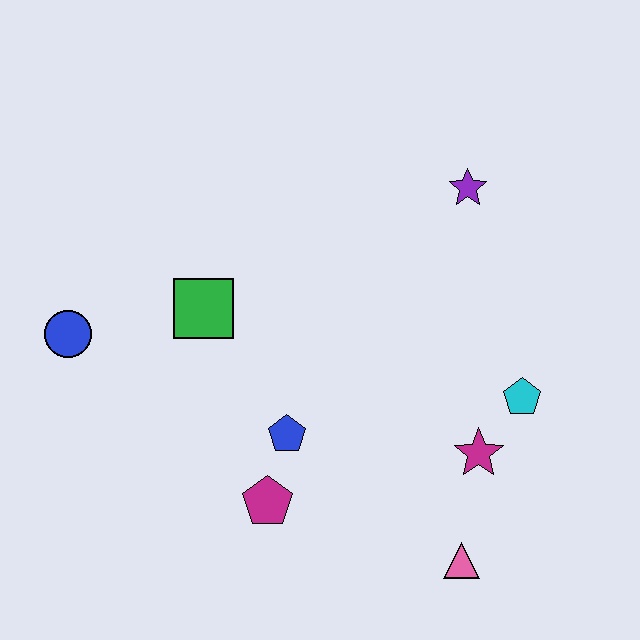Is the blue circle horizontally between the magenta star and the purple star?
No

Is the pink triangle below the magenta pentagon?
Yes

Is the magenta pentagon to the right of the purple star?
No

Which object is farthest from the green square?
The pink triangle is farthest from the green square.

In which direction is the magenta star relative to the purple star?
The magenta star is below the purple star.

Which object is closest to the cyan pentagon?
The magenta star is closest to the cyan pentagon.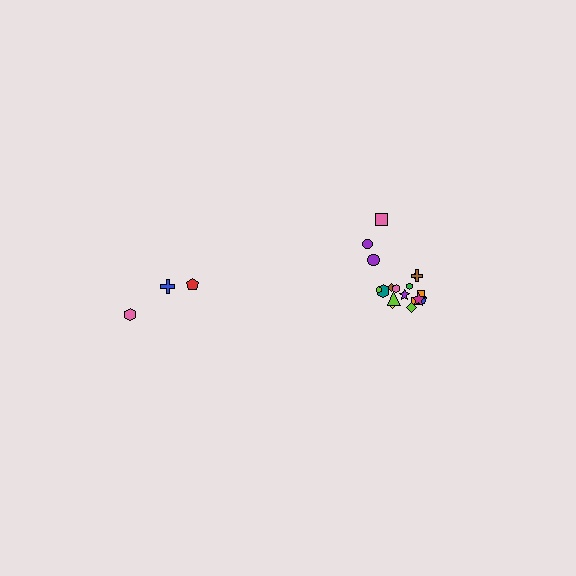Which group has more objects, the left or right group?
The right group.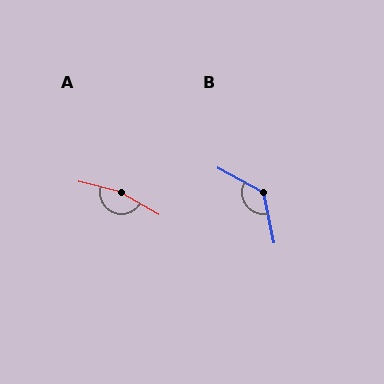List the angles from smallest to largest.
B (130°), A (165°).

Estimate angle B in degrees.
Approximately 130 degrees.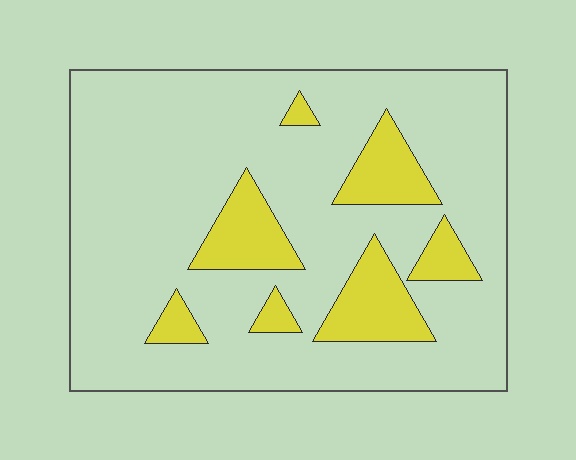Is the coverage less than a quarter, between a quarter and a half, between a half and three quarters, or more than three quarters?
Less than a quarter.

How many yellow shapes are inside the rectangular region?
7.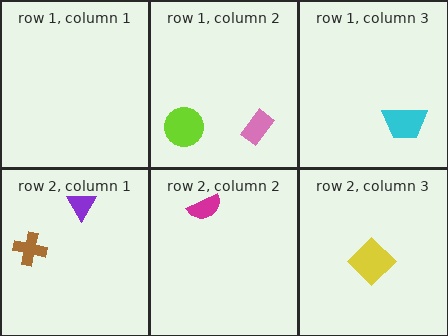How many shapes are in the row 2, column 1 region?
2.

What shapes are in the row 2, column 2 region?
The magenta semicircle.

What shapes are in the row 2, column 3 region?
The yellow diamond.